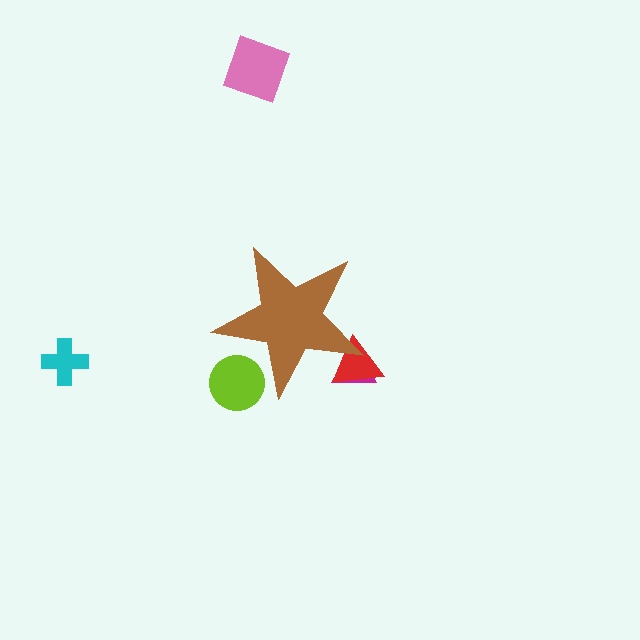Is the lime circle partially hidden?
Yes, the lime circle is partially hidden behind the brown star.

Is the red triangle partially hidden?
Yes, the red triangle is partially hidden behind the brown star.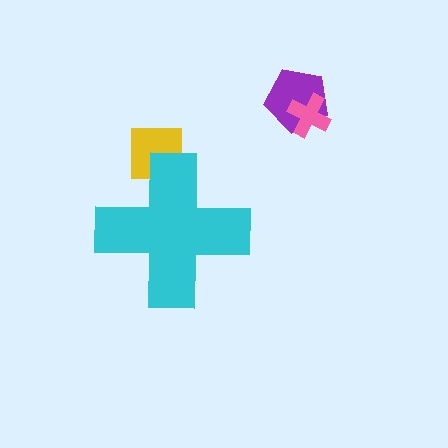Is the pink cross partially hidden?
No, the pink cross is fully visible.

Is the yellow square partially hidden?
Yes, the yellow square is partially hidden behind the cyan cross.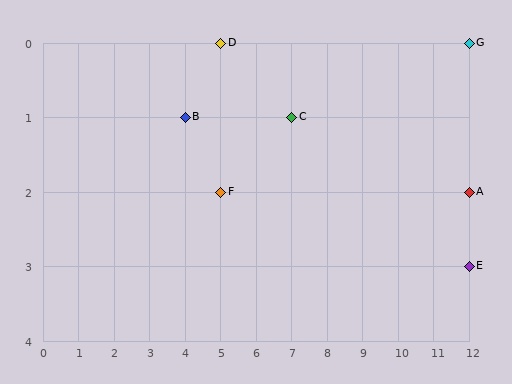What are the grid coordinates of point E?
Point E is at grid coordinates (12, 3).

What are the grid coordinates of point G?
Point G is at grid coordinates (12, 0).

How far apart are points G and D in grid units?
Points G and D are 7 columns apart.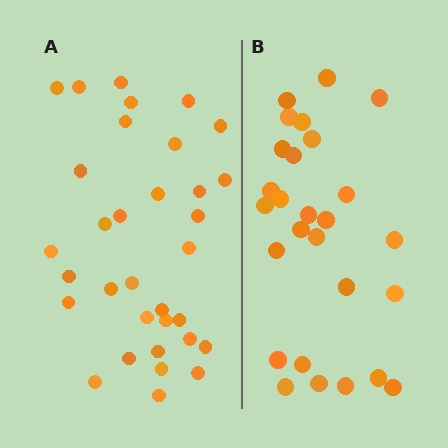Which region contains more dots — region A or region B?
Region A (the left region) has more dots.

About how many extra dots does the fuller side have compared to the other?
Region A has about 6 more dots than region B.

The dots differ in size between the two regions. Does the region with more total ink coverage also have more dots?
No. Region B has more total ink coverage because its dots are larger, but region A actually contains more individual dots. Total area can be misleading — the number of items is what matters here.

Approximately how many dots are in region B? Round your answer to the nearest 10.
About 30 dots. (The exact count is 27, which rounds to 30.)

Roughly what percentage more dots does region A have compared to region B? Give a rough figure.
About 20% more.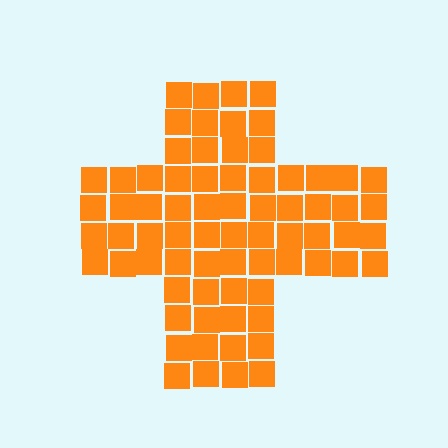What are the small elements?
The small elements are squares.